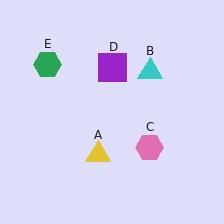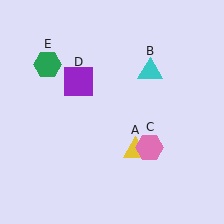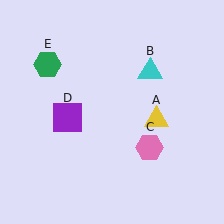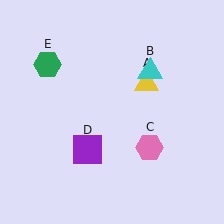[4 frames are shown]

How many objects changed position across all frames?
2 objects changed position: yellow triangle (object A), purple square (object D).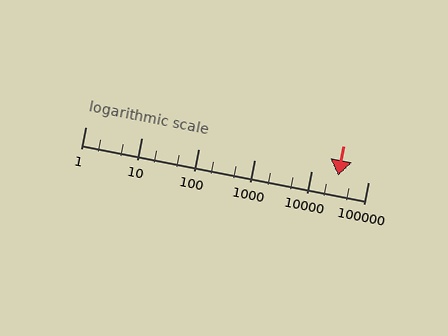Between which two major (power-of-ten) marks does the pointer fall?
The pointer is between 10000 and 100000.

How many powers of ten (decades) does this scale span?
The scale spans 5 decades, from 1 to 100000.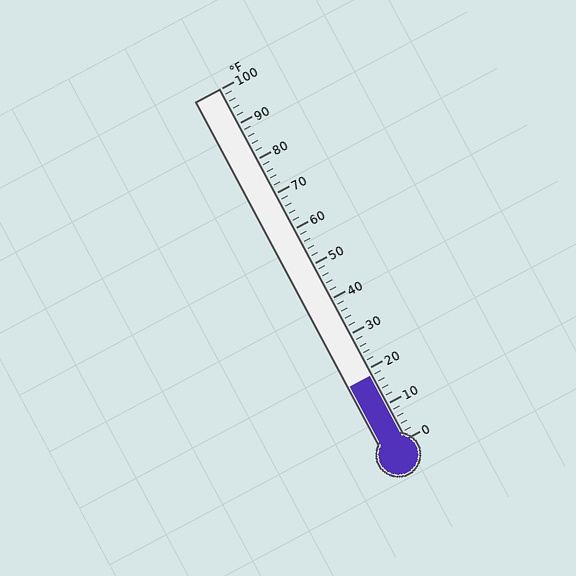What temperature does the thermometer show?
The thermometer shows approximately 18°F.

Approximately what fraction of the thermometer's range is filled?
The thermometer is filled to approximately 20% of its range.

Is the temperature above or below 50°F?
The temperature is below 50°F.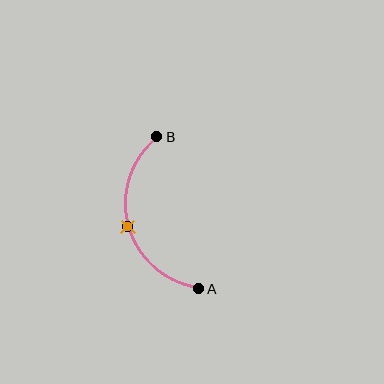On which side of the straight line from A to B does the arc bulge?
The arc bulges to the left of the straight line connecting A and B.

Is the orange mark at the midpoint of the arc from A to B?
Yes. The orange mark lies on the arc at equal arc-length from both A and B — it is the arc midpoint.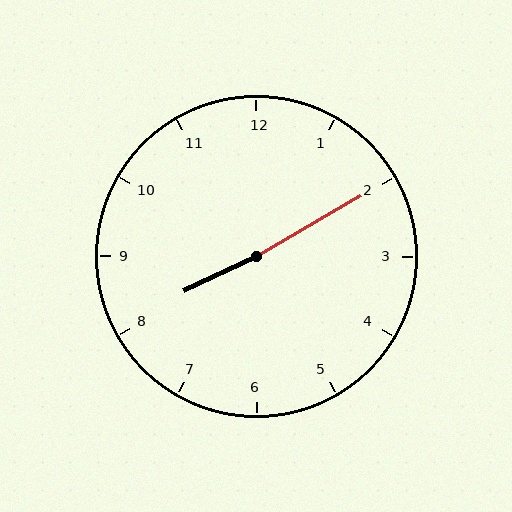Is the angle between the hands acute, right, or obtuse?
It is obtuse.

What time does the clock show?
8:10.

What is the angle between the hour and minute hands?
Approximately 175 degrees.